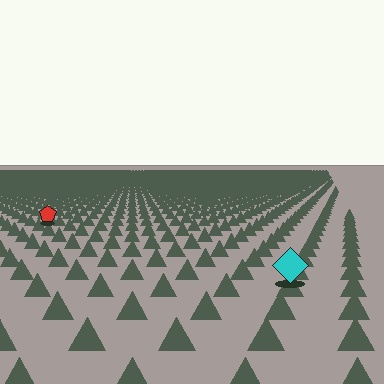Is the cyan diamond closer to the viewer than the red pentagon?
Yes. The cyan diamond is closer — you can tell from the texture gradient: the ground texture is coarser near it.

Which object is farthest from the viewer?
The red pentagon is farthest from the viewer. It appears smaller and the ground texture around it is denser.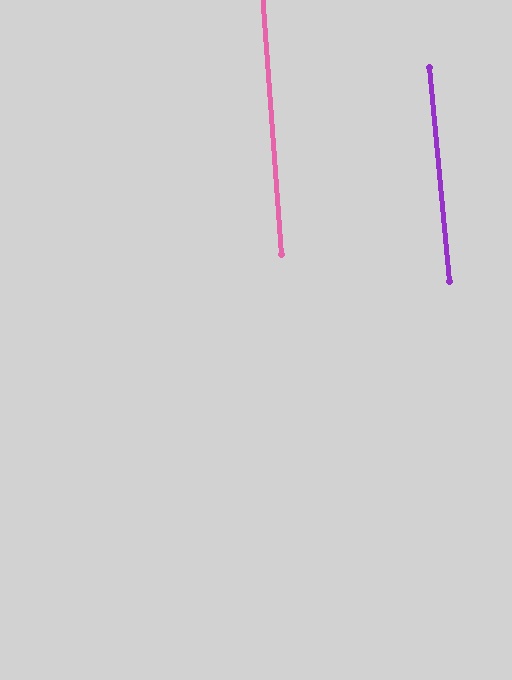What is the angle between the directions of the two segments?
Approximately 1 degree.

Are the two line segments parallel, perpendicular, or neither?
Parallel — their directions differ by only 1.0°.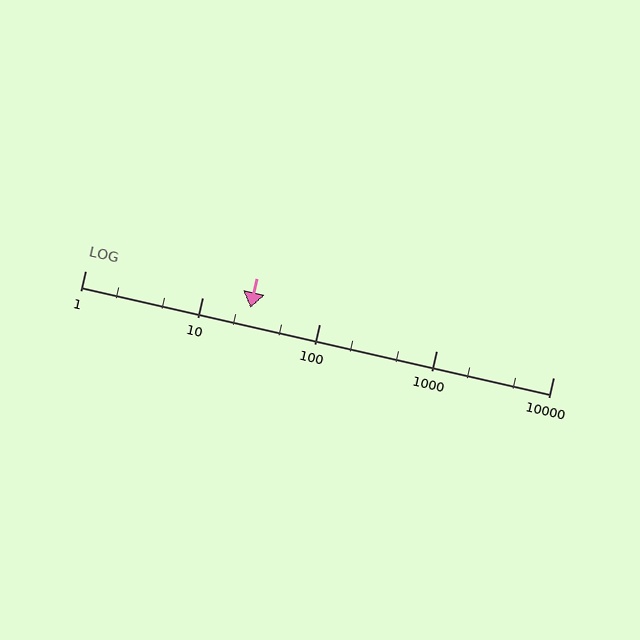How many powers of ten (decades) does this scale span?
The scale spans 4 decades, from 1 to 10000.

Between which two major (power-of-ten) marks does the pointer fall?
The pointer is between 10 and 100.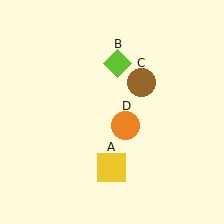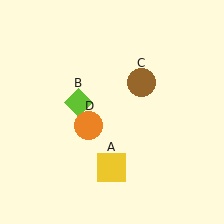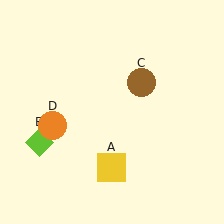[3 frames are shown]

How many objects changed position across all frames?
2 objects changed position: lime diamond (object B), orange circle (object D).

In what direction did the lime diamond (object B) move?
The lime diamond (object B) moved down and to the left.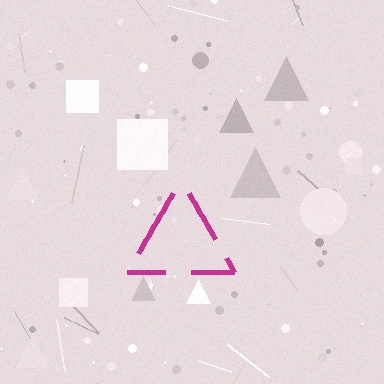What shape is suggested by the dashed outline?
The dashed outline suggests a triangle.